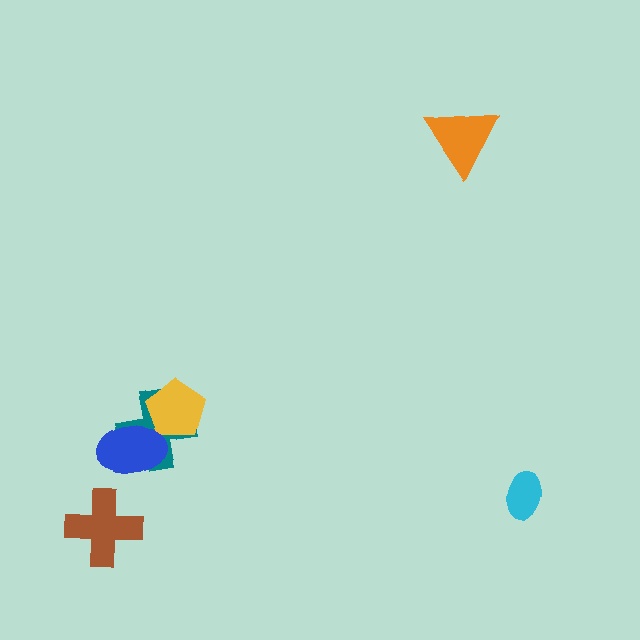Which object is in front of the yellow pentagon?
The blue ellipse is in front of the yellow pentagon.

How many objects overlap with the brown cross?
0 objects overlap with the brown cross.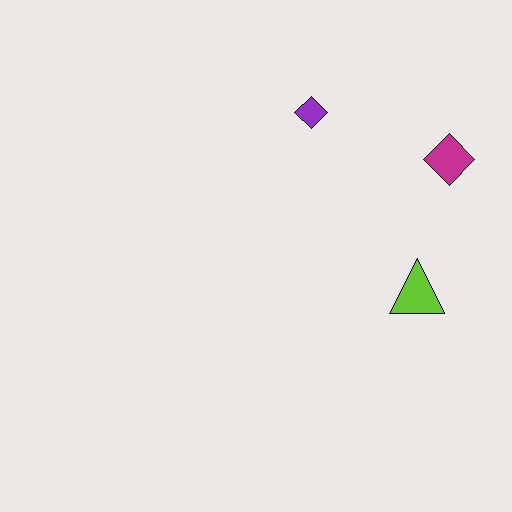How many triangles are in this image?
There is 1 triangle.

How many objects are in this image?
There are 3 objects.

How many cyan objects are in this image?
There are no cyan objects.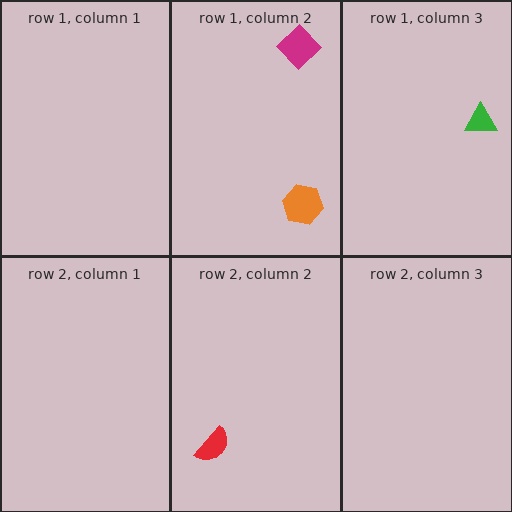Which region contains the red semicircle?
The row 2, column 2 region.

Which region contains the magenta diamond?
The row 1, column 2 region.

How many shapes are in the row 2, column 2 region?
1.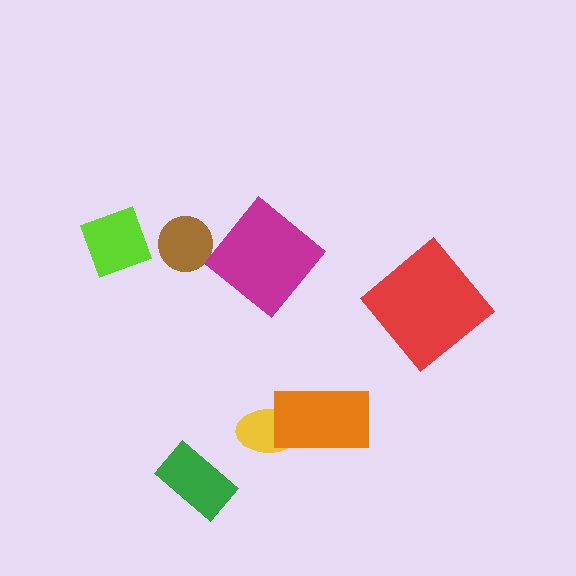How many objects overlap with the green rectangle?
0 objects overlap with the green rectangle.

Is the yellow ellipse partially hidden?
Yes, it is partially covered by another shape.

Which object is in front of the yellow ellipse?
The orange rectangle is in front of the yellow ellipse.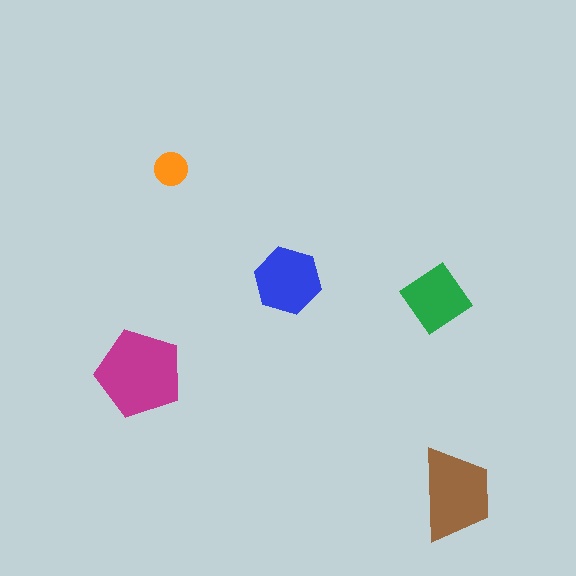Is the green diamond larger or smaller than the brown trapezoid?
Smaller.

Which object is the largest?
The magenta pentagon.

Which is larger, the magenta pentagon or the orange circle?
The magenta pentagon.